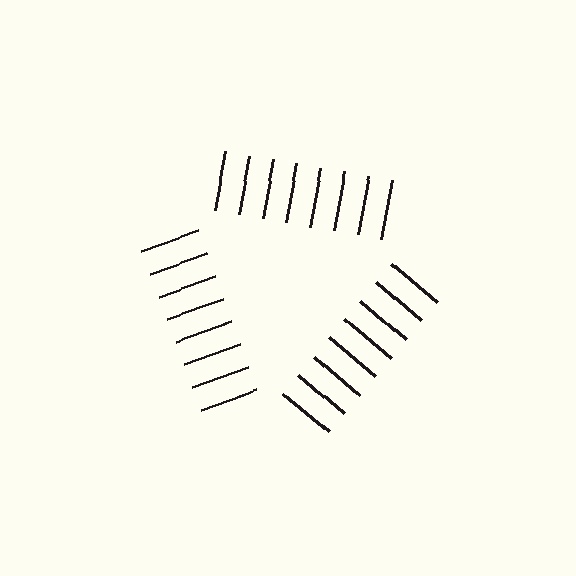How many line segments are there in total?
24 — 8 along each of the 3 edges.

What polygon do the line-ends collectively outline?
An illusory triangle — the line segments terminate on its edges but no continuous stroke is drawn.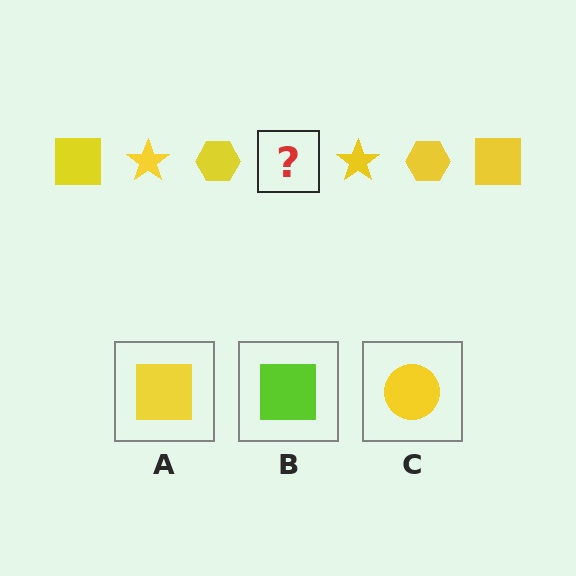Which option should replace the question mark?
Option A.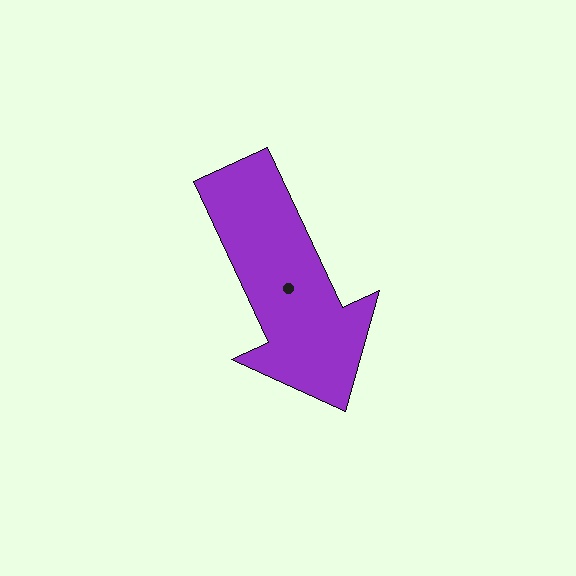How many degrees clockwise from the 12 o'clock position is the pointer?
Approximately 155 degrees.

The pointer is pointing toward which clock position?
Roughly 5 o'clock.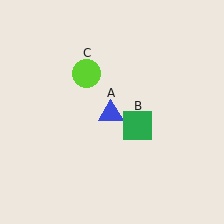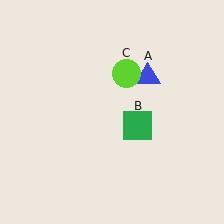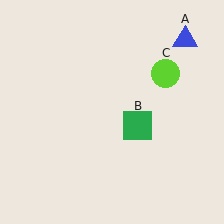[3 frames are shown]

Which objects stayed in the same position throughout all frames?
Green square (object B) remained stationary.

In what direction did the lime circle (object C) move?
The lime circle (object C) moved right.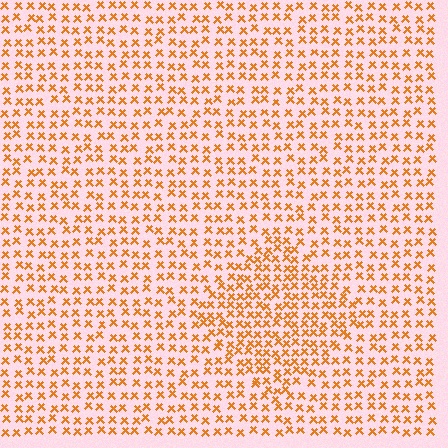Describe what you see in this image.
The image contains small orange elements arranged at two different densities. A diamond-shaped region is visible where the elements are more densely packed than the surrounding area.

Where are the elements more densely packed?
The elements are more densely packed inside the diamond boundary.